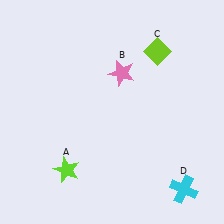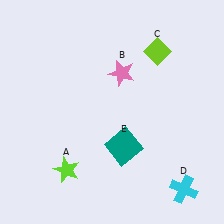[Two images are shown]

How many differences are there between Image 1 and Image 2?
There is 1 difference between the two images.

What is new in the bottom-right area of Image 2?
A teal square (E) was added in the bottom-right area of Image 2.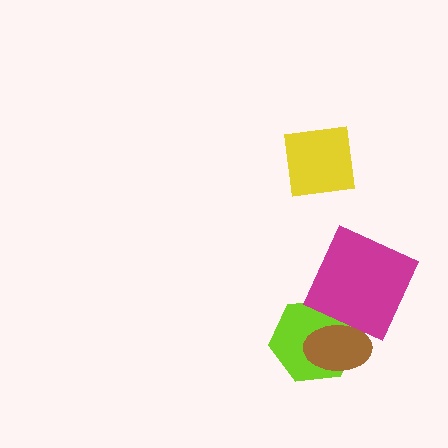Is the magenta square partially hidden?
No, no other shape covers it.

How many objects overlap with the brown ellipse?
2 objects overlap with the brown ellipse.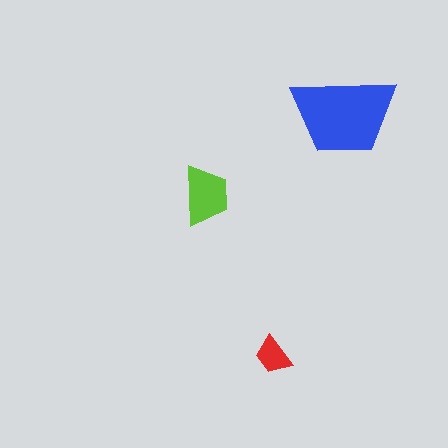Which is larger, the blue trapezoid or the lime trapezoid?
The blue one.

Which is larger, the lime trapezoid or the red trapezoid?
The lime one.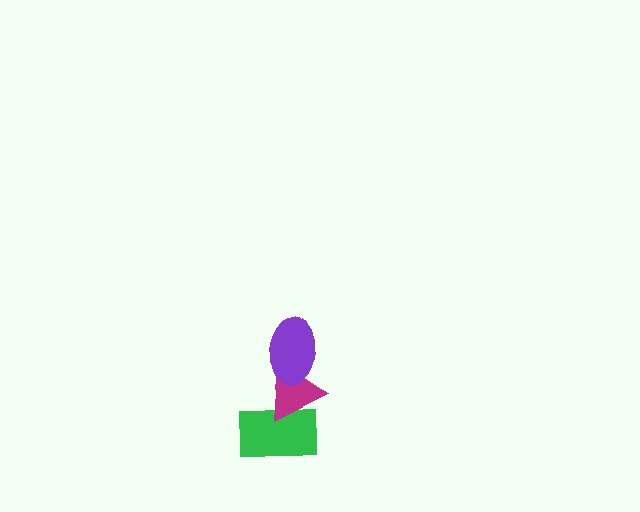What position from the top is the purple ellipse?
The purple ellipse is 1st from the top.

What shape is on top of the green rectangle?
The magenta triangle is on top of the green rectangle.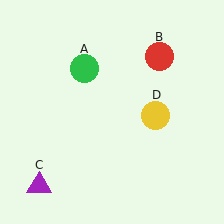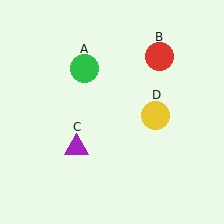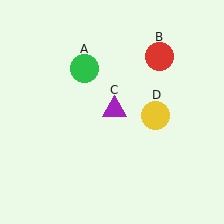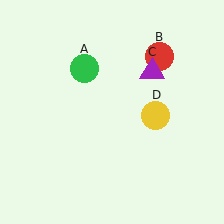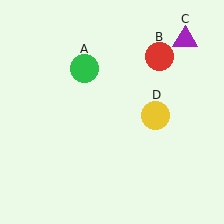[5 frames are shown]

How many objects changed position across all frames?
1 object changed position: purple triangle (object C).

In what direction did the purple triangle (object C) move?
The purple triangle (object C) moved up and to the right.